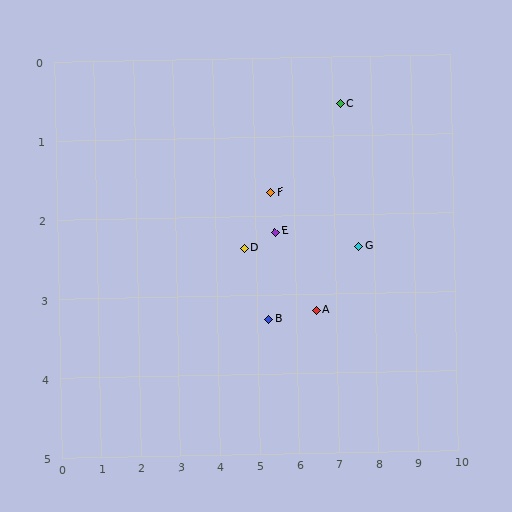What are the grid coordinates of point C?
Point C is at approximately (7.2, 0.6).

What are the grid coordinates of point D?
Point D is at approximately (4.7, 2.4).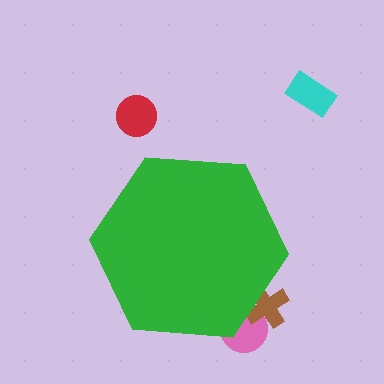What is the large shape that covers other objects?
A green hexagon.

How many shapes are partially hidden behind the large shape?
2 shapes are partially hidden.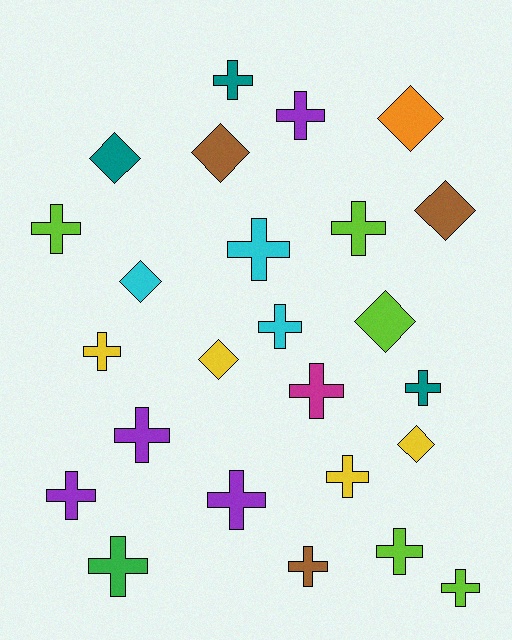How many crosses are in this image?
There are 17 crosses.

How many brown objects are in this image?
There are 3 brown objects.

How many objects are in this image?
There are 25 objects.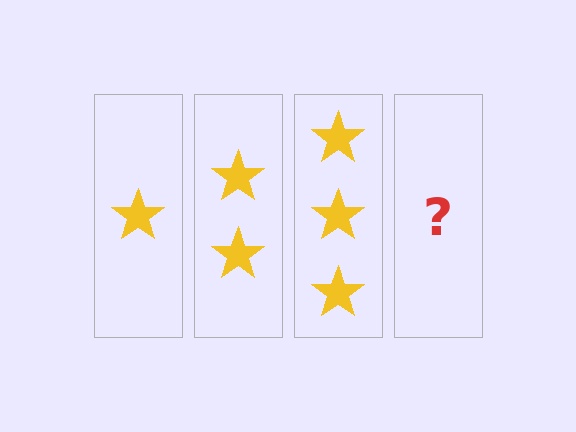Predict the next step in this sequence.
The next step is 4 stars.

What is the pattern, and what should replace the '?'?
The pattern is that each step adds one more star. The '?' should be 4 stars.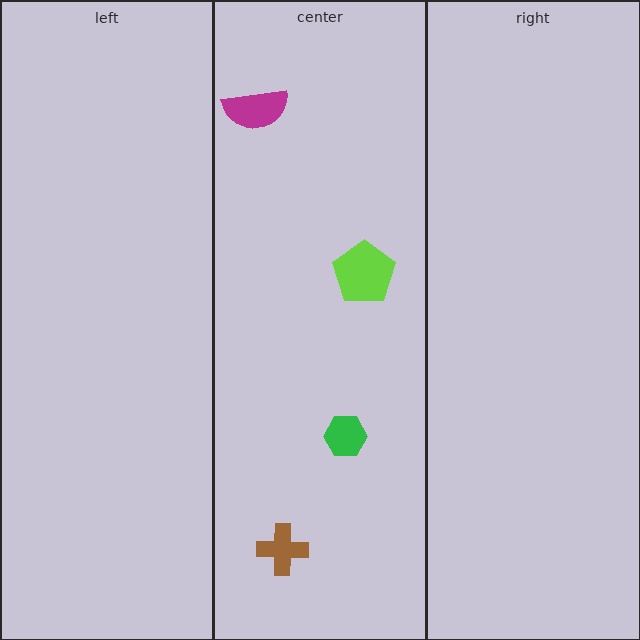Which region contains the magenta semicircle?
The center region.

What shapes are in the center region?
The magenta semicircle, the green hexagon, the brown cross, the lime pentagon.